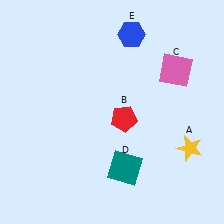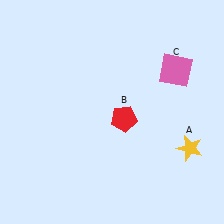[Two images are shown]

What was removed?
The blue hexagon (E), the teal square (D) were removed in Image 2.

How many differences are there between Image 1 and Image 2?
There are 2 differences between the two images.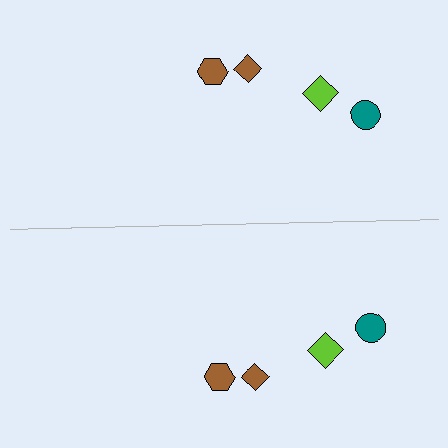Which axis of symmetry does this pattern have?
The pattern has a horizontal axis of symmetry running through the center of the image.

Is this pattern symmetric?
Yes, this pattern has bilateral (reflection) symmetry.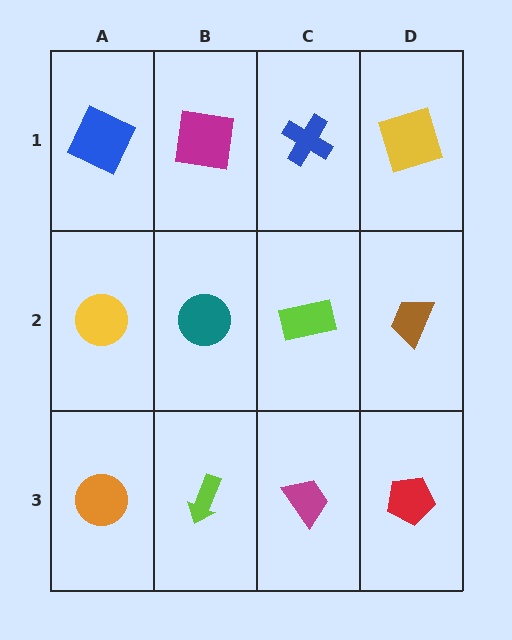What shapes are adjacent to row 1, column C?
A lime rectangle (row 2, column C), a magenta square (row 1, column B), a yellow square (row 1, column D).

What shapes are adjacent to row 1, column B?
A teal circle (row 2, column B), a blue square (row 1, column A), a blue cross (row 1, column C).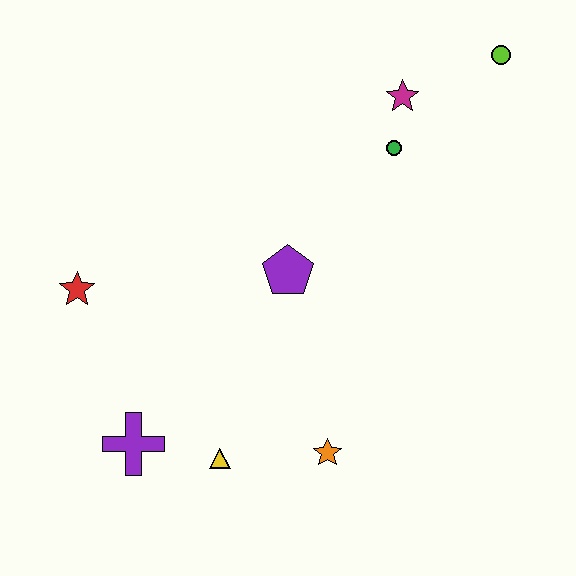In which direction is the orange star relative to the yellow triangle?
The orange star is to the right of the yellow triangle.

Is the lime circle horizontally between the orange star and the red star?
No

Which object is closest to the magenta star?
The green circle is closest to the magenta star.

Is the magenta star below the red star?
No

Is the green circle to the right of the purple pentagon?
Yes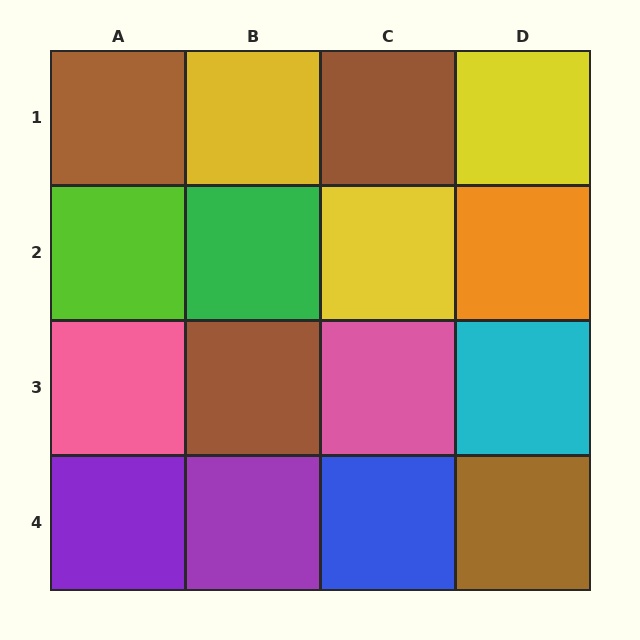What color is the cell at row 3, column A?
Pink.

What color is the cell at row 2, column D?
Orange.